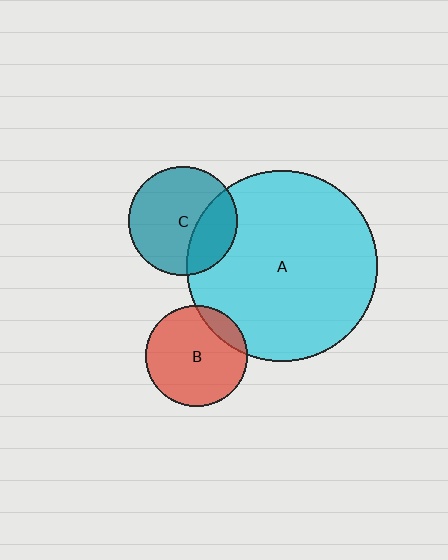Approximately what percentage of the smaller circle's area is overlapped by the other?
Approximately 30%.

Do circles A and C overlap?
Yes.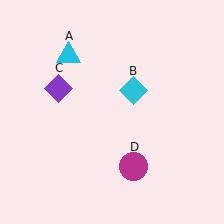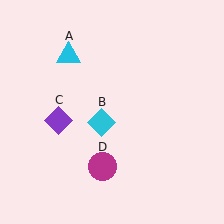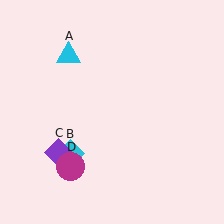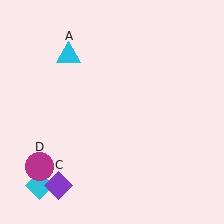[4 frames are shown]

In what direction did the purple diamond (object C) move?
The purple diamond (object C) moved down.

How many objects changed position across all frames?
3 objects changed position: cyan diamond (object B), purple diamond (object C), magenta circle (object D).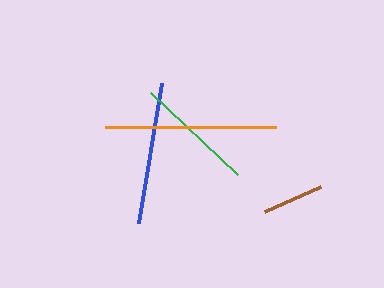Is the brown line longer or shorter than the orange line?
The orange line is longer than the brown line.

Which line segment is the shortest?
The brown line is the shortest at approximately 62 pixels.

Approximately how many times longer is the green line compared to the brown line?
The green line is approximately 1.9 times the length of the brown line.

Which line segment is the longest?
The orange line is the longest at approximately 171 pixels.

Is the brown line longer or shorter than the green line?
The green line is longer than the brown line.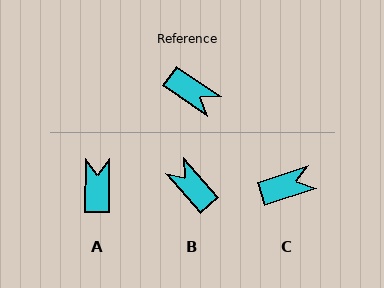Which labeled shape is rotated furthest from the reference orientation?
B, about 166 degrees away.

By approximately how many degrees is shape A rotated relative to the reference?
Approximately 124 degrees counter-clockwise.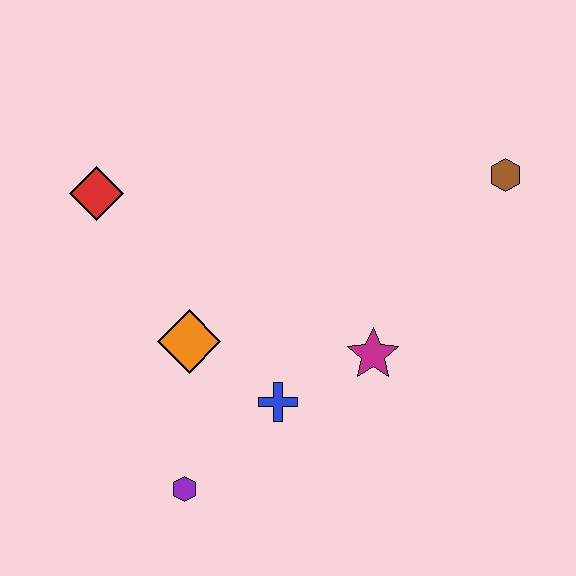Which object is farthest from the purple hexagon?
The brown hexagon is farthest from the purple hexagon.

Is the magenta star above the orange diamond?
No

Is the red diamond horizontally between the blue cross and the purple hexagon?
No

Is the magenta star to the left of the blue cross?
No